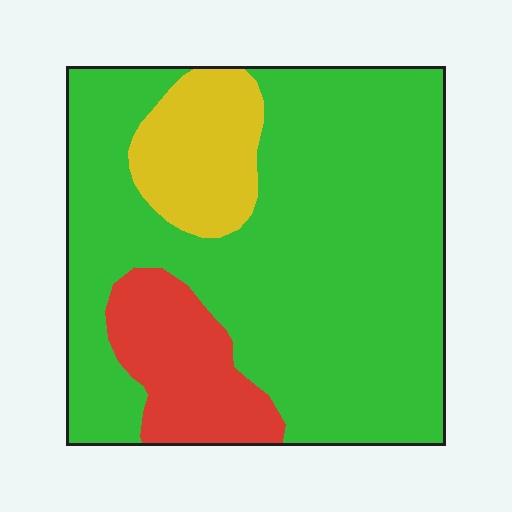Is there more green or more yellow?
Green.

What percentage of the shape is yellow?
Yellow takes up about one eighth (1/8) of the shape.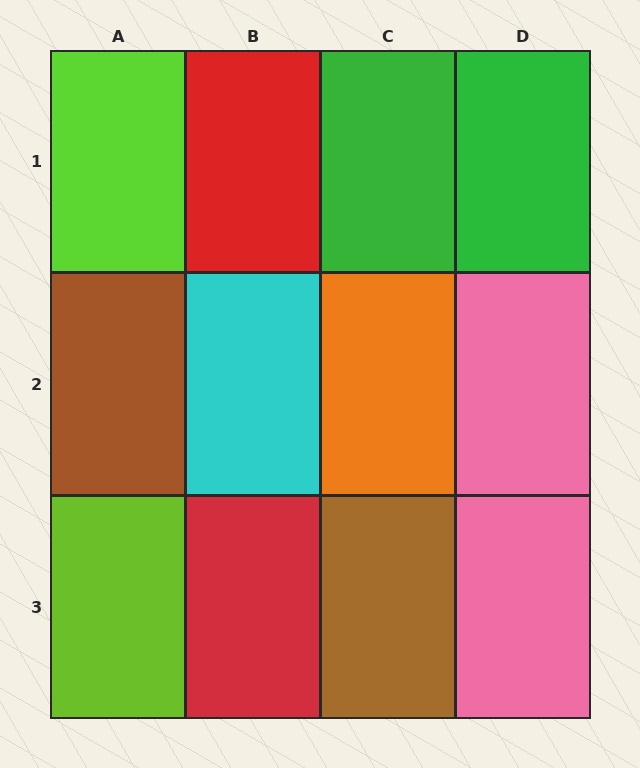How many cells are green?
2 cells are green.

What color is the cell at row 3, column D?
Pink.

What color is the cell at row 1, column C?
Green.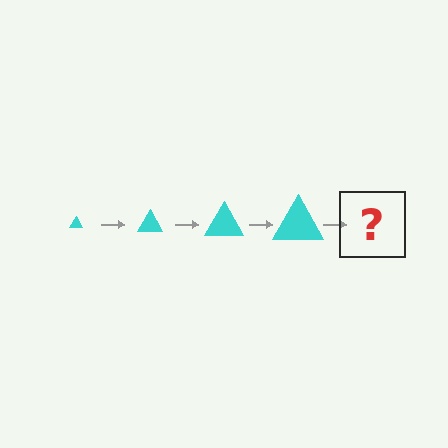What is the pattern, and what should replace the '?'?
The pattern is that the triangle gets progressively larger each step. The '?' should be a cyan triangle, larger than the previous one.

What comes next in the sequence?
The next element should be a cyan triangle, larger than the previous one.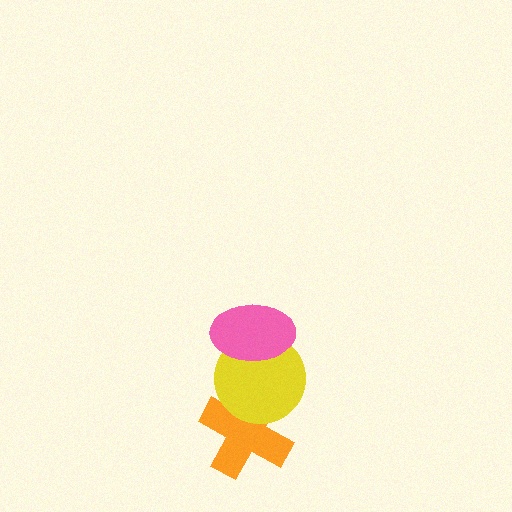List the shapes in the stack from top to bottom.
From top to bottom: the pink ellipse, the yellow circle, the orange cross.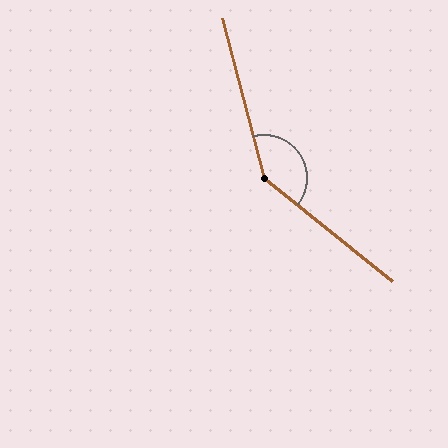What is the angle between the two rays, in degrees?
Approximately 144 degrees.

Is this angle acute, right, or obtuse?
It is obtuse.